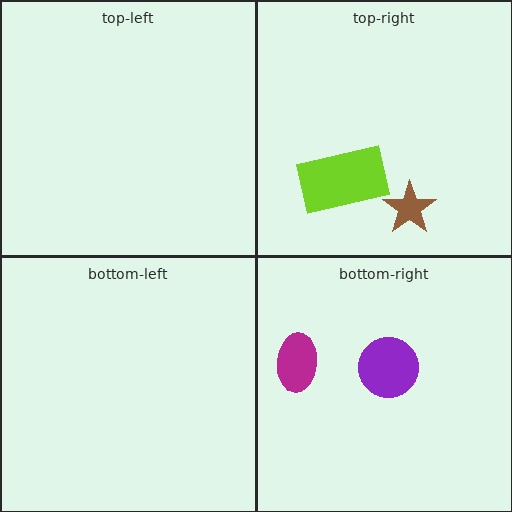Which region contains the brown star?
The top-right region.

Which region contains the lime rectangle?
The top-right region.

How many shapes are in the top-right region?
2.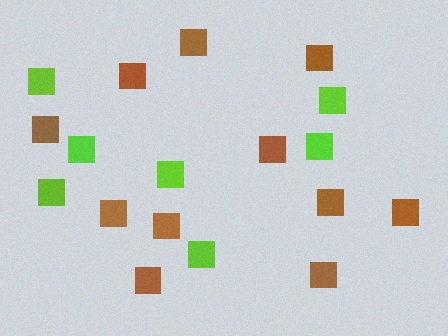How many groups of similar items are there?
There are 2 groups: one group of brown squares (11) and one group of lime squares (7).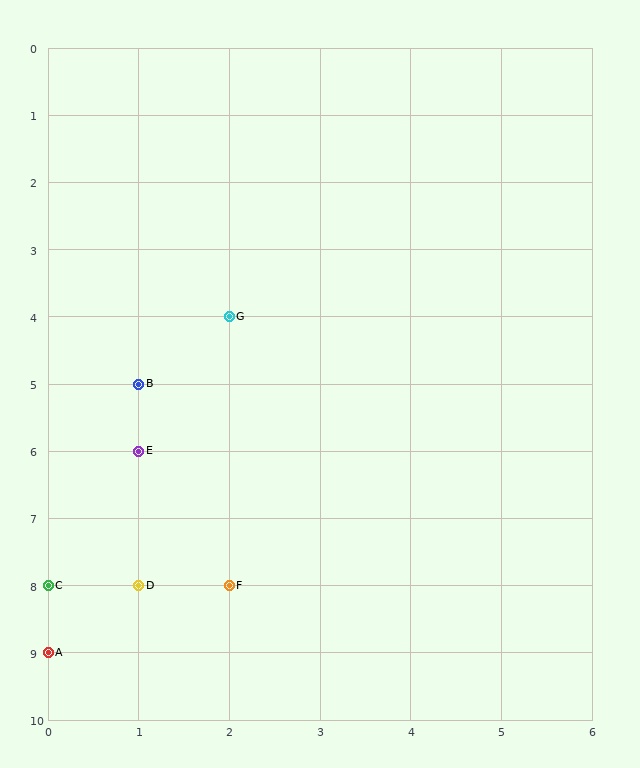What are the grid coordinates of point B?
Point B is at grid coordinates (1, 5).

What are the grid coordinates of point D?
Point D is at grid coordinates (1, 8).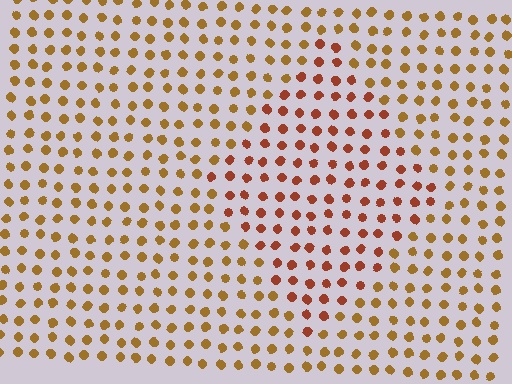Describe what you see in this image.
The image is filled with small brown elements in a uniform arrangement. A diamond-shaped region is visible where the elements are tinted to a slightly different hue, forming a subtle color boundary.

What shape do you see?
I see a diamond.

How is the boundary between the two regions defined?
The boundary is defined purely by a slight shift in hue (about 28 degrees). Spacing, size, and orientation are identical on both sides.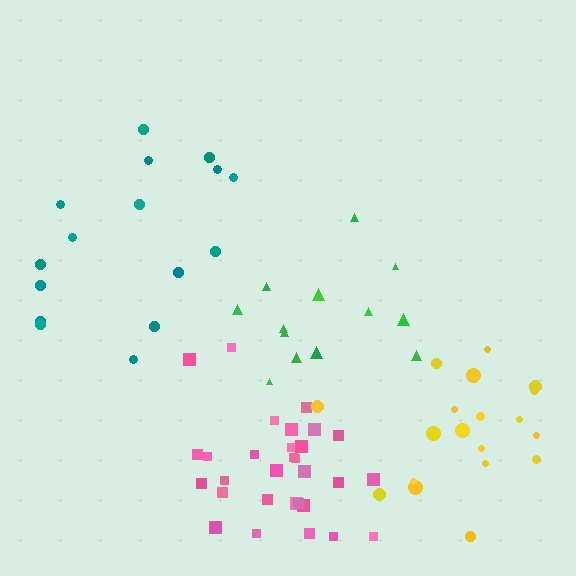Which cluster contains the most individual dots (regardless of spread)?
Pink (30).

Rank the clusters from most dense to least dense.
pink, yellow, green, teal.